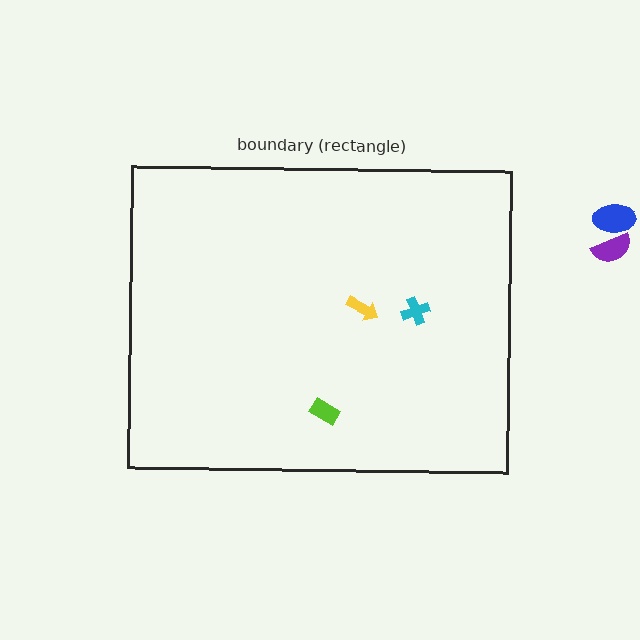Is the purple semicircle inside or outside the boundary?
Outside.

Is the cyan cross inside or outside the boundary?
Inside.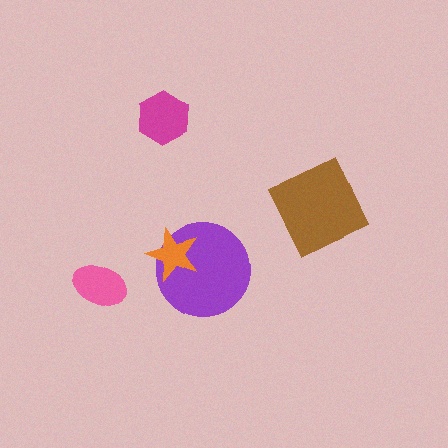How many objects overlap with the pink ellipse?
0 objects overlap with the pink ellipse.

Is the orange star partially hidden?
No, no other shape covers it.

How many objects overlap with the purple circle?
1 object overlaps with the purple circle.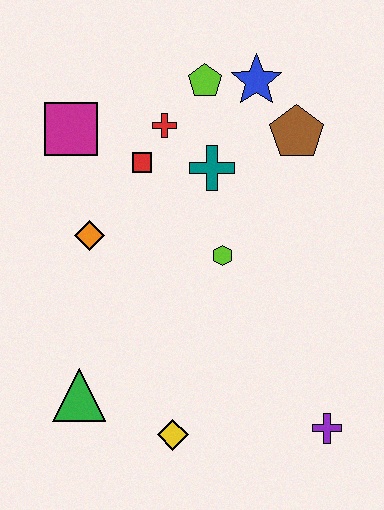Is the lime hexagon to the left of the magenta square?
No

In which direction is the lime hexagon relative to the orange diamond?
The lime hexagon is to the right of the orange diamond.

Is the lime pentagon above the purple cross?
Yes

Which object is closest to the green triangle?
The yellow diamond is closest to the green triangle.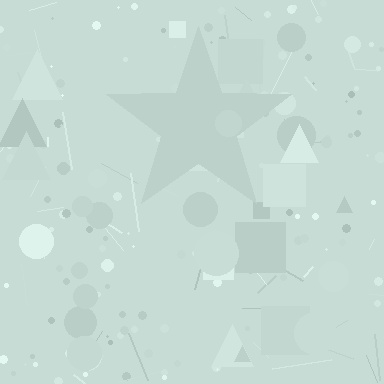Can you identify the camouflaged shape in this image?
The camouflaged shape is a star.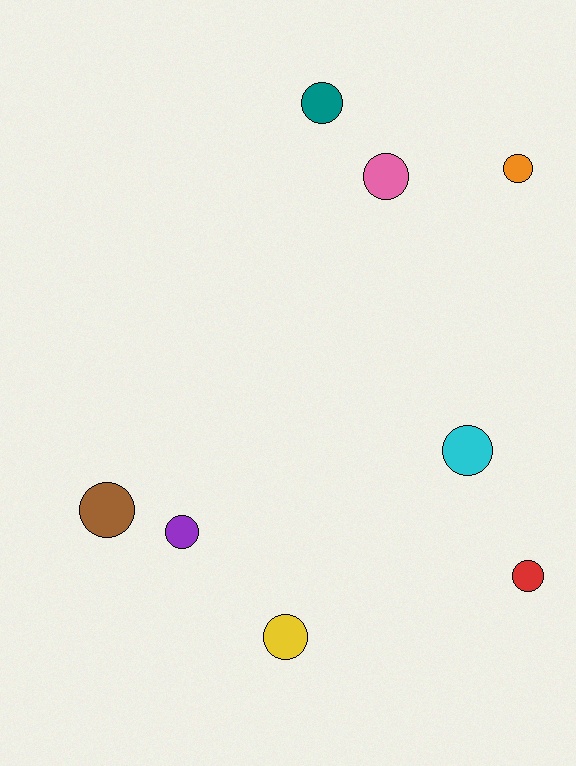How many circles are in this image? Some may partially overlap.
There are 8 circles.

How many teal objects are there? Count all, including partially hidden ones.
There is 1 teal object.